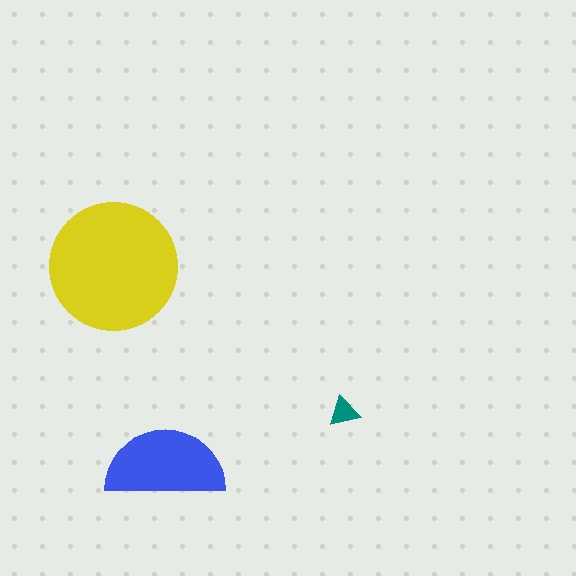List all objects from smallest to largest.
The teal triangle, the blue semicircle, the yellow circle.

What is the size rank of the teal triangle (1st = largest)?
3rd.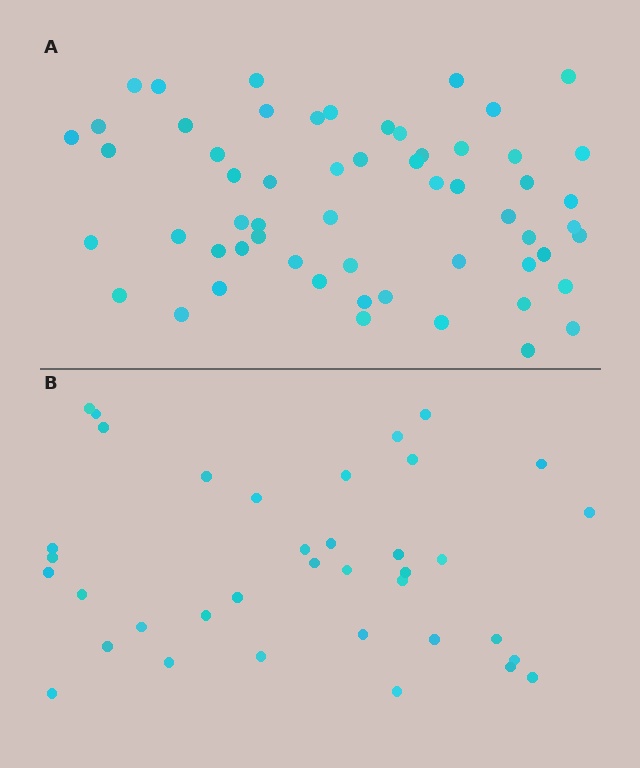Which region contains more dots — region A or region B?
Region A (the top region) has more dots.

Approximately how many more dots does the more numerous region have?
Region A has approximately 20 more dots than region B.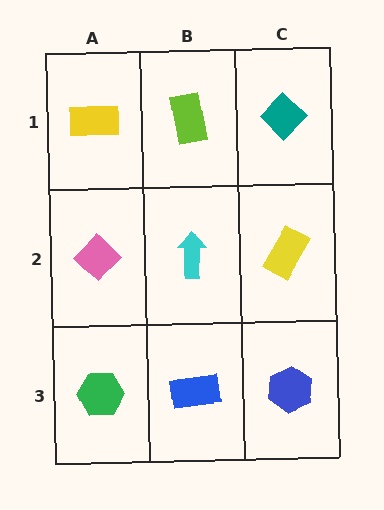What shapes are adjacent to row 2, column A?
A yellow rectangle (row 1, column A), a green hexagon (row 3, column A), a cyan arrow (row 2, column B).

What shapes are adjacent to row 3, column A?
A pink diamond (row 2, column A), a blue rectangle (row 3, column B).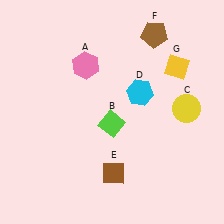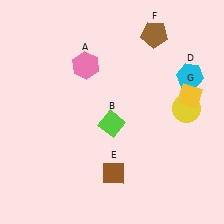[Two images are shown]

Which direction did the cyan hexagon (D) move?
The cyan hexagon (D) moved right.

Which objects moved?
The objects that moved are: the cyan hexagon (D), the yellow diamond (G).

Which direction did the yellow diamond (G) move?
The yellow diamond (G) moved down.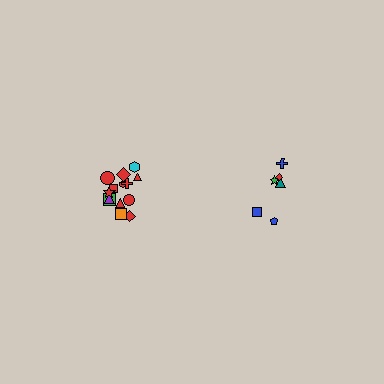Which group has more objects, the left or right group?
The left group.